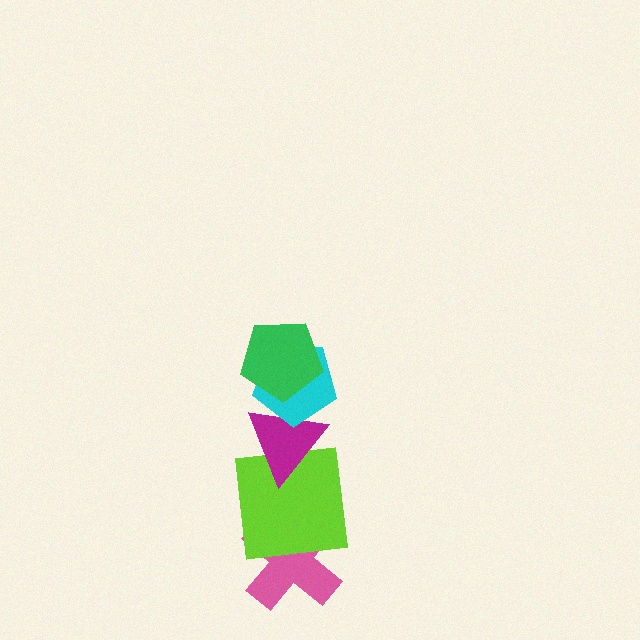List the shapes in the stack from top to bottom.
From top to bottom: the green pentagon, the cyan pentagon, the magenta triangle, the lime square, the pink cross.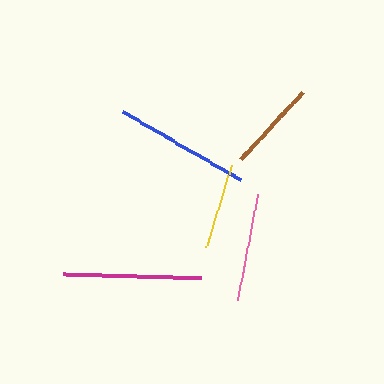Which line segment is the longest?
The magenta line is the longest at approximately 138 pixels.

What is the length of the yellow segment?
The yellow segment is approximately 86 pixels long.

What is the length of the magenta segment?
The magenta segment is approximately 138 pixels long.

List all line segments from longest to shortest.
From longest to shortest: magenta, blue, pink, brown, yellow.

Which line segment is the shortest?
The yellow line is the shortest at approximately 86 pixels.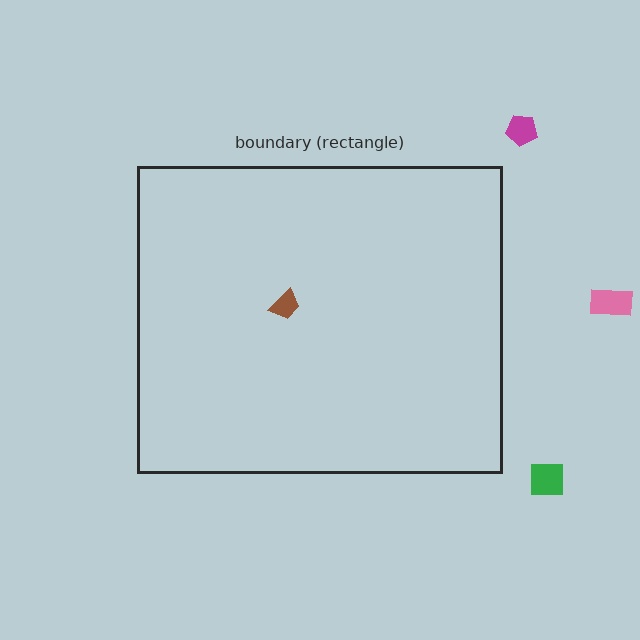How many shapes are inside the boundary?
1 inside, 3 outside.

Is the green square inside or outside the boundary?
Outside.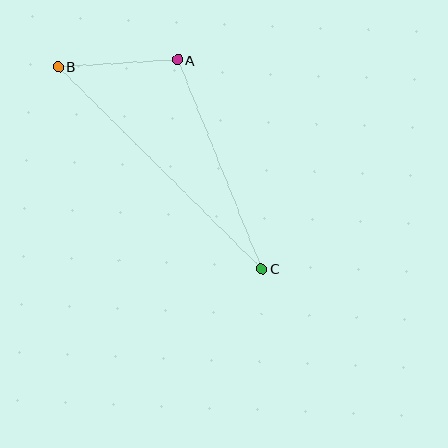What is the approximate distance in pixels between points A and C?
The distance between A and C is approximately 225 pixels.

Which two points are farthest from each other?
Points B and C are farthest from each other.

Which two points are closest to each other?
Points A and B are closest to each other.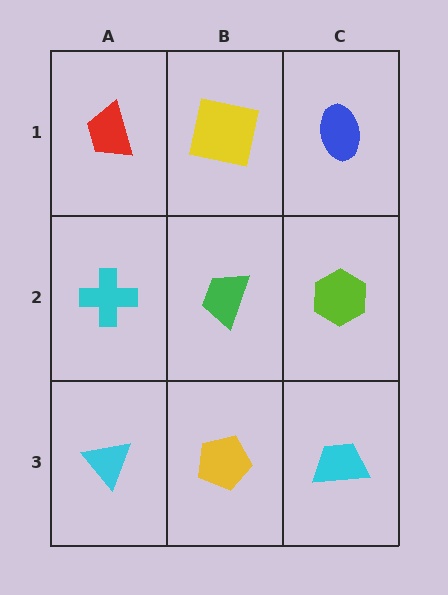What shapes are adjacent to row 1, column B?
A green trapezoid (row 2, column B), a red trapezoid (row 1, column A), a blue ellipse (row 1, column C).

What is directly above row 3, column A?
A cyan cross.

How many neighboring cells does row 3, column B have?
3.